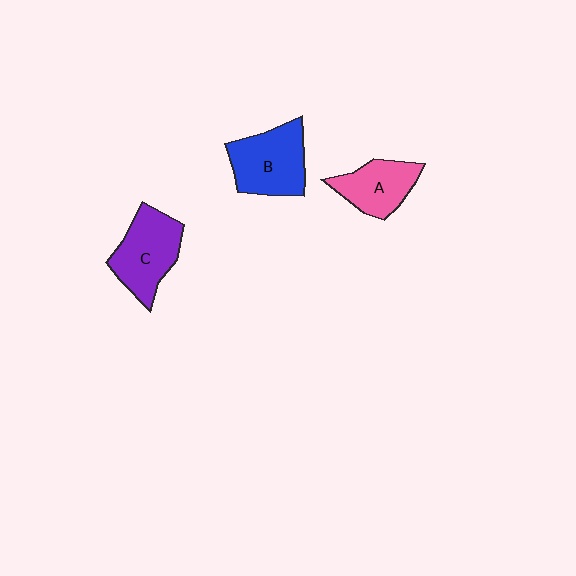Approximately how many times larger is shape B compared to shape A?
Approximately 1.3 times.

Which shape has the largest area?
Shape B (blue).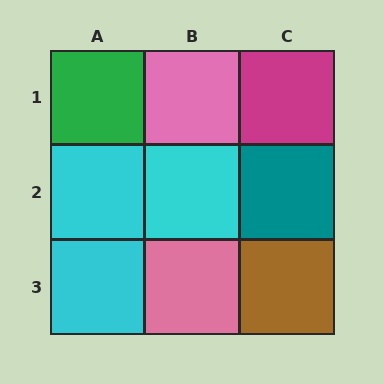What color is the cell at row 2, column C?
Teal.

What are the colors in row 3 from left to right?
Cyan, pink, brown.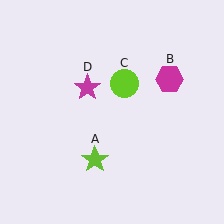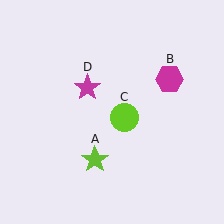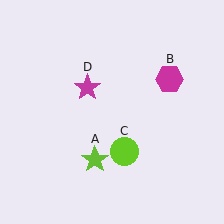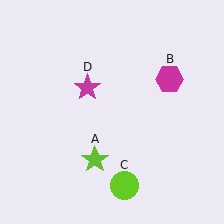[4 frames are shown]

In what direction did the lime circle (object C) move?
The lime circle (object C) moved down.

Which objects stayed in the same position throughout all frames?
Lime star (object A) and magenta hexagon (object B) and magenta star (object D) remained stationary.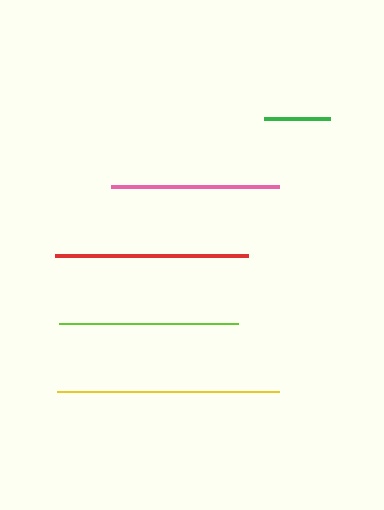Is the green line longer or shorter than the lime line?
The lime line is longer than the green line.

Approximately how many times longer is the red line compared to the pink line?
The red line is approximately 1.2 times the length of the pink line.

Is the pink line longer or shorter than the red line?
The red line is longer than the pink line.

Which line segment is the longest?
The yellow line is the longest at approximately 222 pixels.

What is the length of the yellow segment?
The yellow segment is approximately 222 pixels long.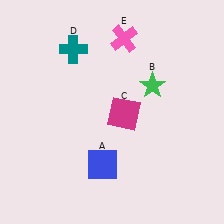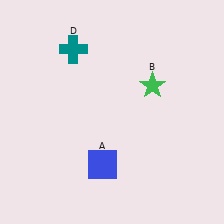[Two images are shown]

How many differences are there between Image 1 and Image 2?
There are 2 differences between the two images.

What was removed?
The pink cross (E), the magenta square (C) were removed in Image 2.